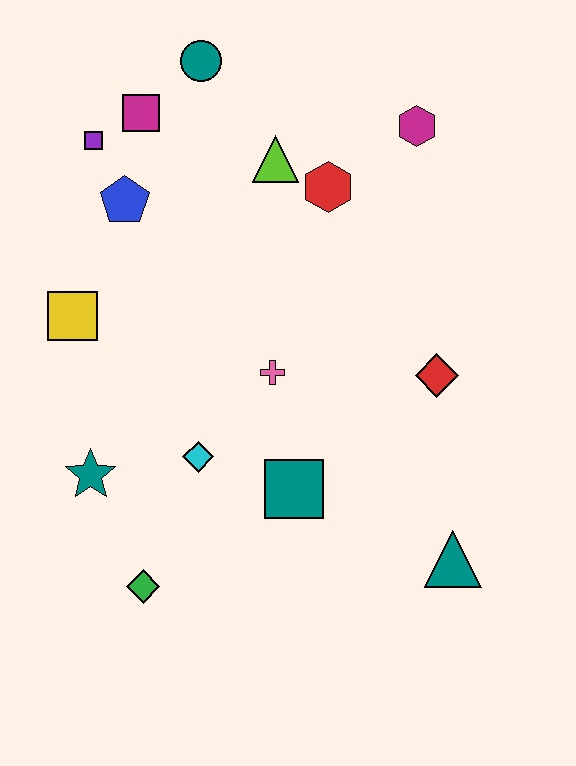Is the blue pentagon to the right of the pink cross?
No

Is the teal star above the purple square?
No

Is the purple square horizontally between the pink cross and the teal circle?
No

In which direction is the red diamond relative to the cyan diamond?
The red diamond is to the right of the cyan diamond.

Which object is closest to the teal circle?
The magenta square is closest to the teal circle.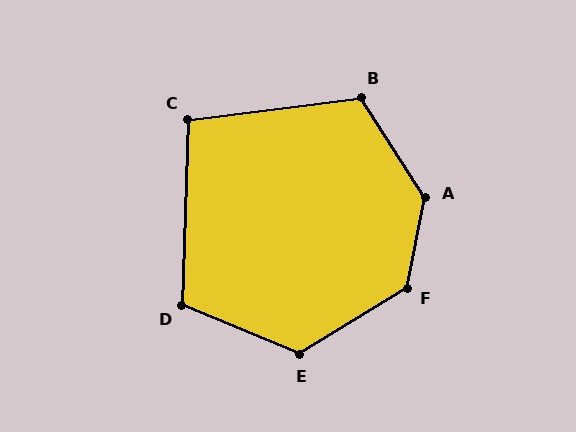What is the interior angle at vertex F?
Approximately 134 degrees (obtuse).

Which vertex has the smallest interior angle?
C, at approximately 99 degrees.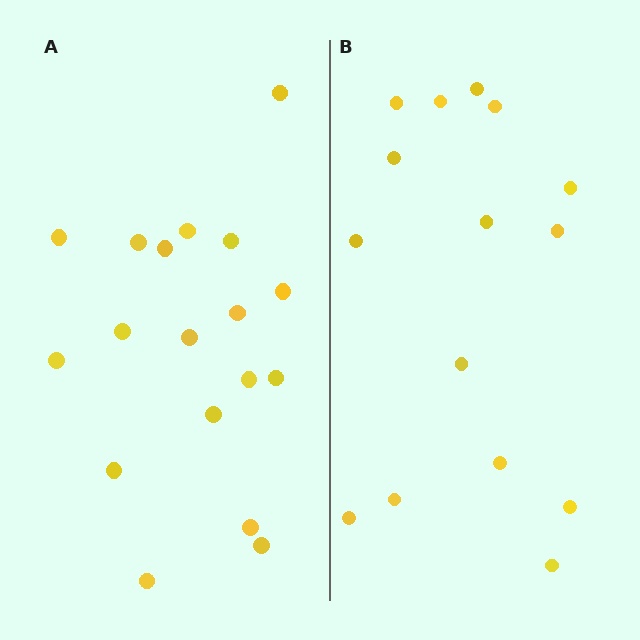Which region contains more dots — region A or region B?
Region A (the left region) has more dots.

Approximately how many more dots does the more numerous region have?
Region A has just a few more — roughly 2 or 3 more dots than region B.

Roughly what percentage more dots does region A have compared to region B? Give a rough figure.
About 20% more.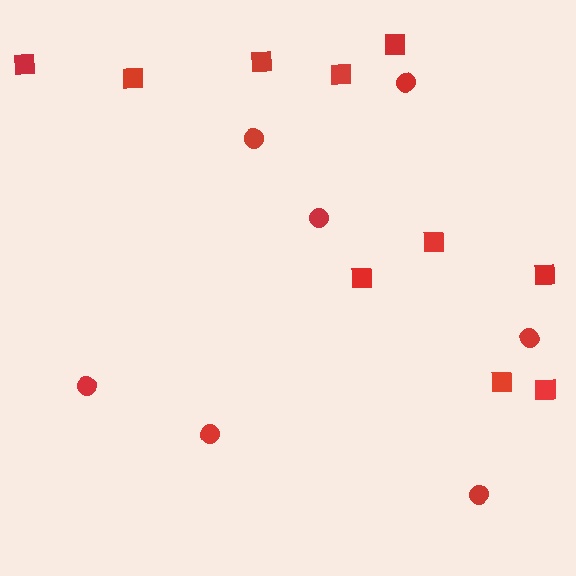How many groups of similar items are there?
There are 2 groups: one group of circles (7) and one group of squares (10).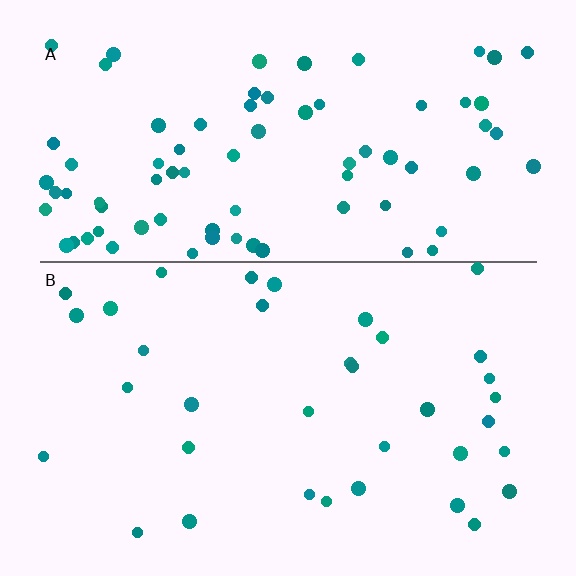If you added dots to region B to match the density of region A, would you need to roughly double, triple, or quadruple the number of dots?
Approximately double.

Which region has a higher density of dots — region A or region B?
A (the top).